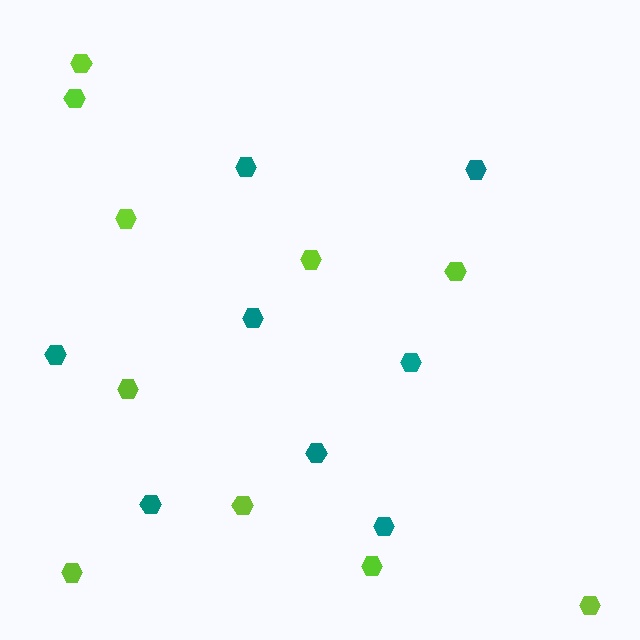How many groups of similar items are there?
There are 2 groups: one group of teal hexagons (8) and one group of lime hexagons (10).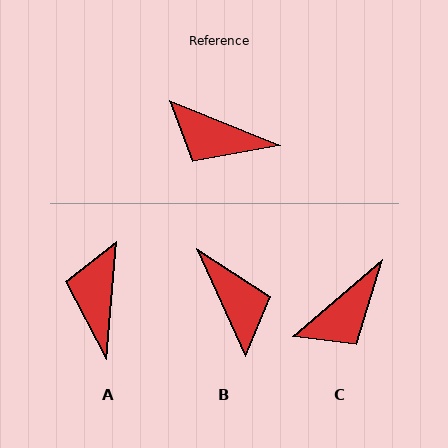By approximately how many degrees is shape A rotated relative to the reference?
Approximately 73 degrees clockwise.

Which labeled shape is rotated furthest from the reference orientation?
B, about 137 degrees away.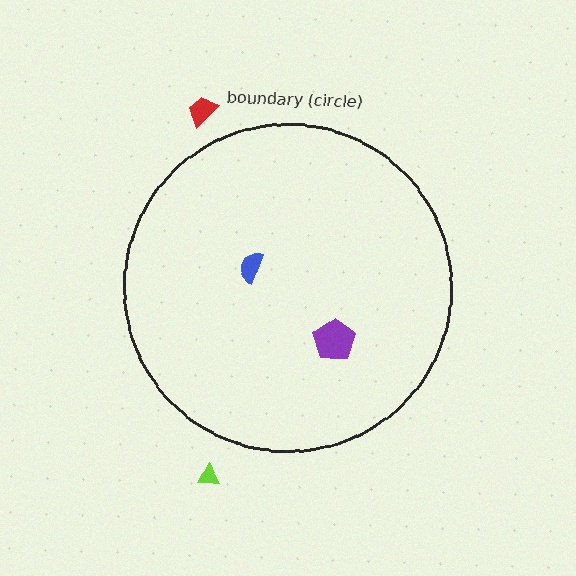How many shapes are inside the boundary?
2 inside, 2 outside.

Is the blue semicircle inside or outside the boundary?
Inside.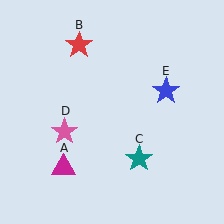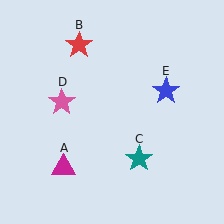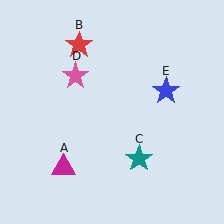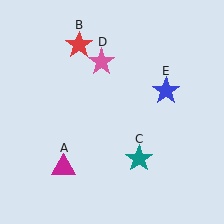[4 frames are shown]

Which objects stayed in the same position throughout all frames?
Magenta triangle (object A) and red star (object B) and teal star (object C) and blue star (object E) remained stationary.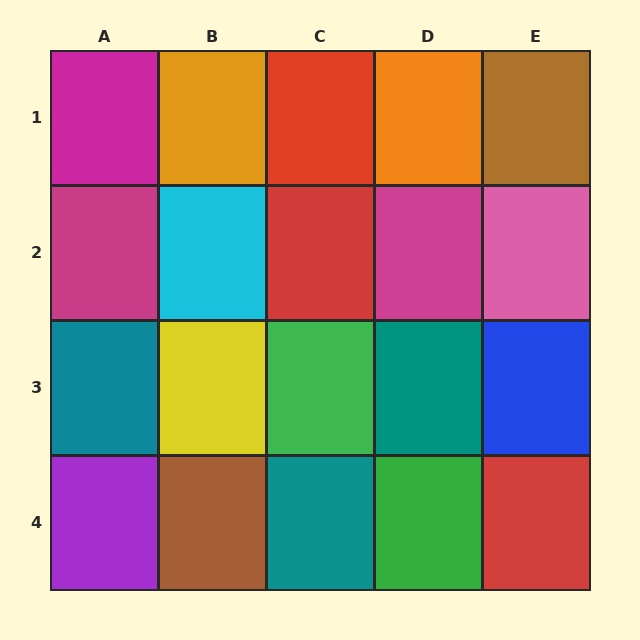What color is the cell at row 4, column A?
Purple.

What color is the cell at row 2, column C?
Red.